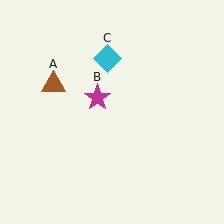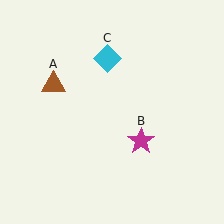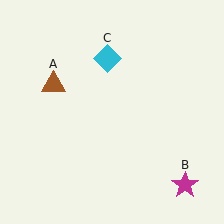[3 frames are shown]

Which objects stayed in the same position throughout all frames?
Brown triangle (object A) and cyan diamond (object C) remained stationary.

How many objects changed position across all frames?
1 object changed position: magenta star (object B).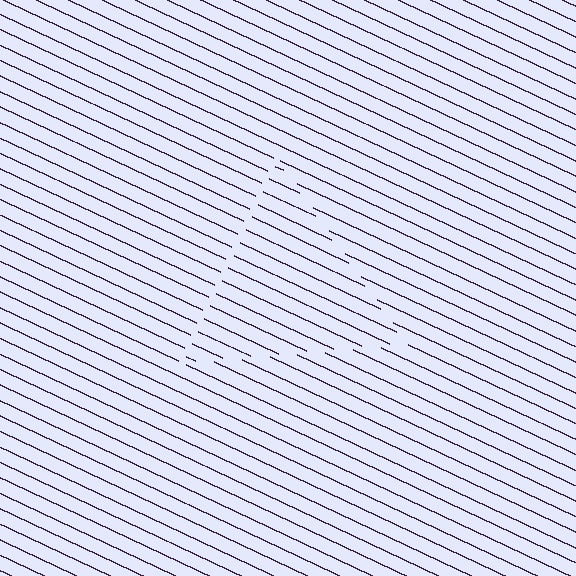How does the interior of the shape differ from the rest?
The interior of the shape contains the same grating, shifted by half a period — the contour is defined by the phase discontinuity where line-ends from the inner and outer gratings abut.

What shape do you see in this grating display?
An illusory triangle. The interior of the shape contains the same grating, shifted by half a period — the contour is defined by the phase discontinuity where line-ends from the inner and outer gratings abut.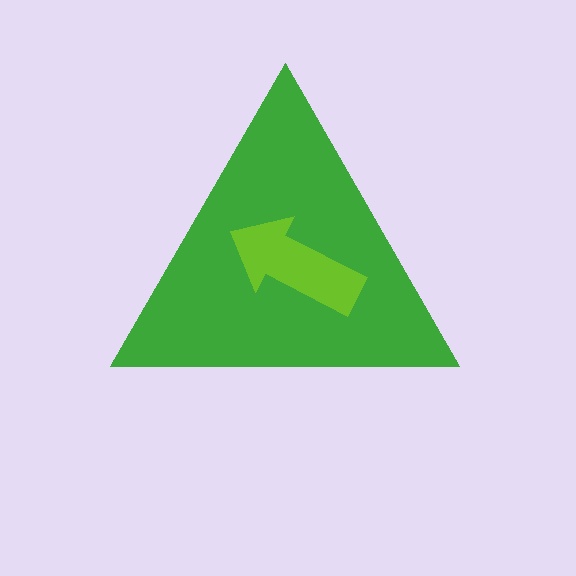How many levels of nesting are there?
2.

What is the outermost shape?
The green triangle.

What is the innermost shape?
The lime arrow.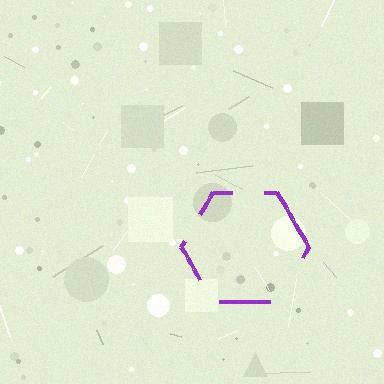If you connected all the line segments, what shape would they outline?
They would outline a hexagon.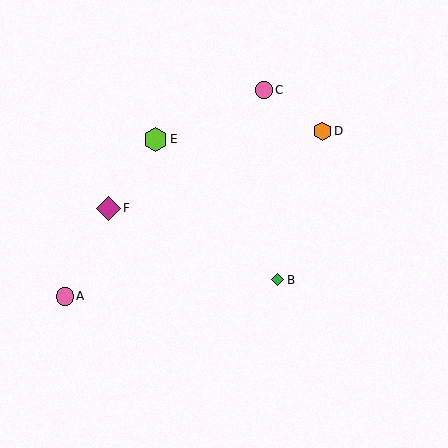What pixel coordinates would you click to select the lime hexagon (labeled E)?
Click at (156, 139) to select the lime hexagon E.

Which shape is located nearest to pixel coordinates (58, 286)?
The pink circle (labeled A) at (65, 296) is nearest to that location.